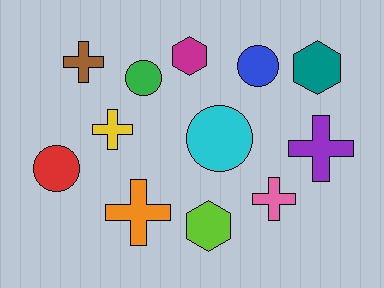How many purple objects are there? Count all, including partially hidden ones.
There is 1 purple object.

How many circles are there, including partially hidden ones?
There are 4 circles.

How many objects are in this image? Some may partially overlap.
There are 12 objects.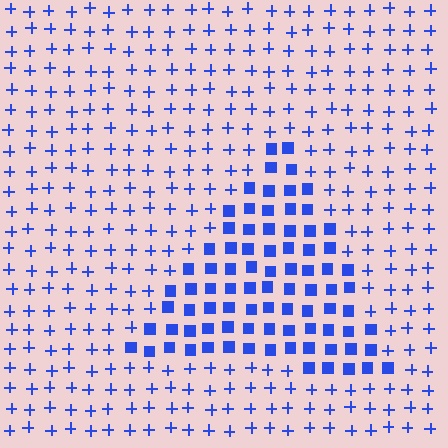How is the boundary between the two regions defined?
The boundary is defined by a change in element shape: squares inside vs. plus signs outside. All elements share the same color and spacing.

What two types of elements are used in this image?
The image uses squares inside the triangle region and plus signs outside it.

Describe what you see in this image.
The image is filled with small blue elements arranged in a uniform grid. A triangle-shaped region contains squares, while the surrounding area contains plus signs. The boundary is defined purely by the change in element shape.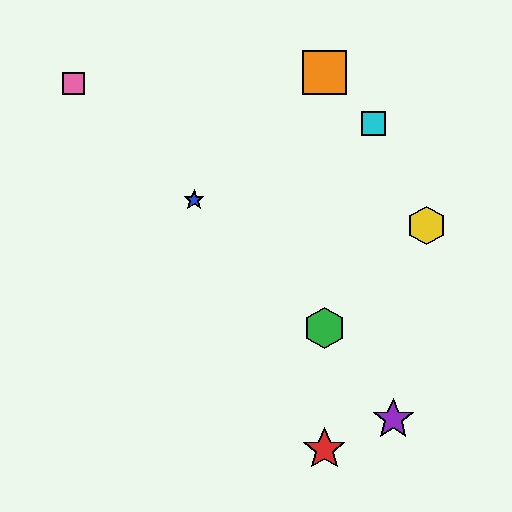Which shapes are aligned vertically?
The red star, the green hexagon, the orange square are aligned vertically.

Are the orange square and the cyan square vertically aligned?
No, the orange square is at x≈324 and the cyan square is at x≈373.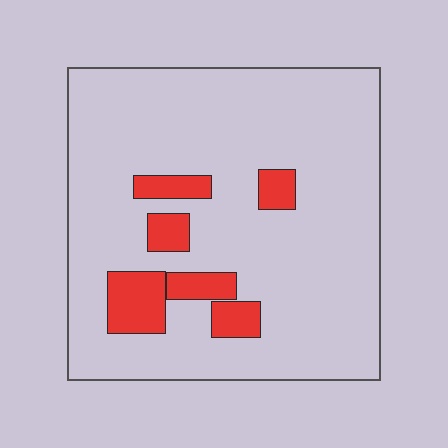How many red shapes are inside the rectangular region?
6.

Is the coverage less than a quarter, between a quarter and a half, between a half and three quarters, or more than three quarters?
Less than a quarter.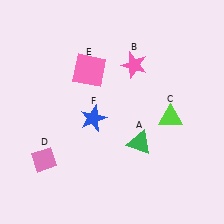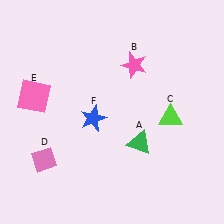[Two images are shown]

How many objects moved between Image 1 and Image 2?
1 object moved between the two images.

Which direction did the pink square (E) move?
The pink square (E) moved left.